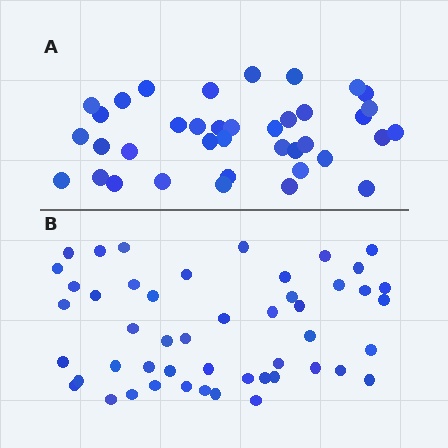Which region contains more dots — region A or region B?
Region B (the bottom region) has more dots.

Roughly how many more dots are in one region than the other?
Region B has roughly 12 or so more dots than region A.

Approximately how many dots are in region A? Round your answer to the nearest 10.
About 40 dots. (The exact count is 38, which rounds to 40.)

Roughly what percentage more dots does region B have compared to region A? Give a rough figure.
About 30% more.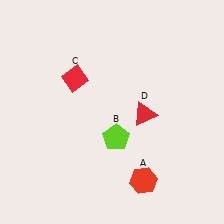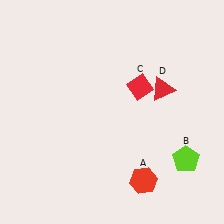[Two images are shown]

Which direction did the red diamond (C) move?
The red diamond (C) moved right.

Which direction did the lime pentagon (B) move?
The lime pentagon (B) moved right.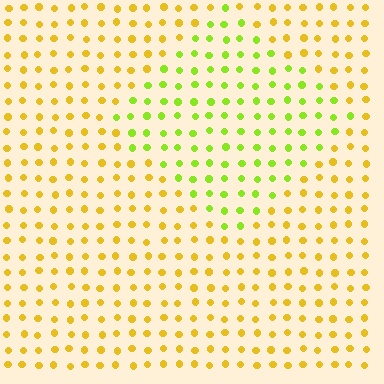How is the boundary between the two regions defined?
The boundary is defined purely by a slight shift in hue (about 41 degrees). Spacing, size, and orientation are identical on both sides.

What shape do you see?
I see a diamond.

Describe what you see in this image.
The image is filled with small yellow elements in a uniform arrangement. A diamond-shaped region is visible where the elements are tinted to a slightly different hue, forming a subtle color boundary.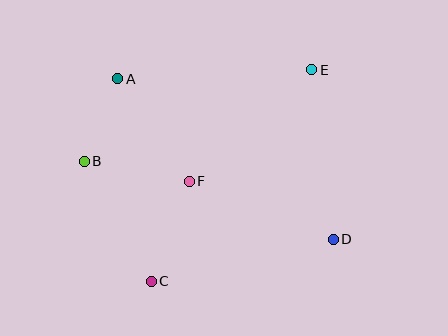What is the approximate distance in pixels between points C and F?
The distance between C and F is approximately 107 pixels.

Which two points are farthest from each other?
Points A and D are farthest from each other.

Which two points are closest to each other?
Points A and B are closest to each other.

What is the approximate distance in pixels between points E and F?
The distance between E and F is approximately 166 pixels.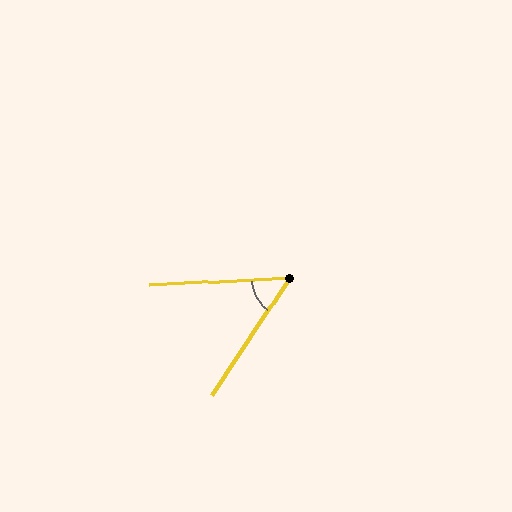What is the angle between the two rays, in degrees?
Approximately 54 degrees.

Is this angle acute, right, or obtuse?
It is acute.